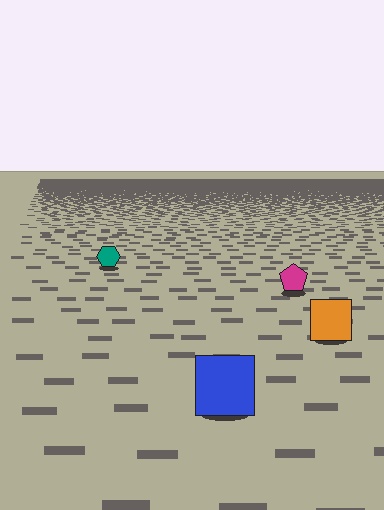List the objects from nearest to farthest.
From nearest to farthest: the blue square, the orange square, the magenta pentagon, the teal hexagon.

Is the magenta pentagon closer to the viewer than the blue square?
No. The blue square is closer — you can tell from the texture gradient: the ground texture is coarser near it.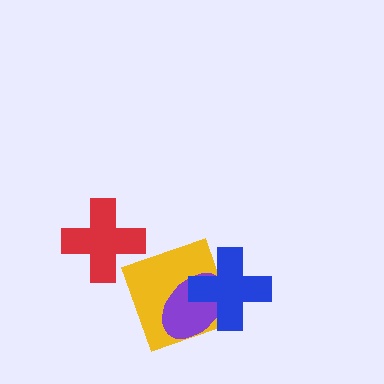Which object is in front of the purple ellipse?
The blue cross is in front of the purple ellipse.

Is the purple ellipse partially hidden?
Yes, it is partially covered by another shape.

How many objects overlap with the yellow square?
2 objects overlap with the yellow square.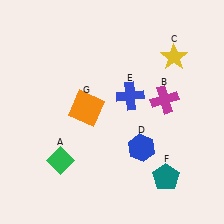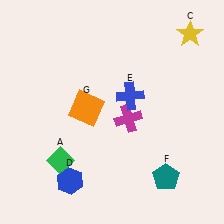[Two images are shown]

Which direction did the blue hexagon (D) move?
The blue hexagon (D) moved left.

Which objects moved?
The objects that moved are: the magenta cross (B), the yellow star (C), the blue hexagon (D).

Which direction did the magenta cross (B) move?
The magenta cross (B) moved left.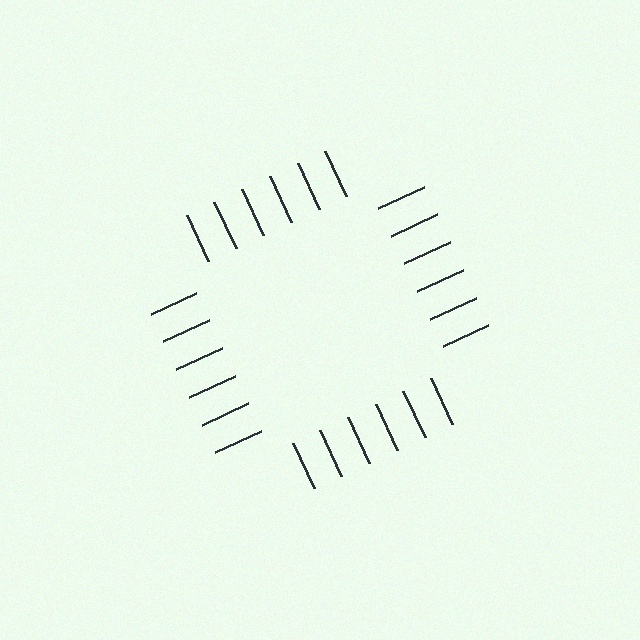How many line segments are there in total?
24 — 6 along each of the 4 edges.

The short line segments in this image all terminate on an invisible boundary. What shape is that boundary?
An illusory square — the line segments terminate on its edges but no continuous stroke is drawn.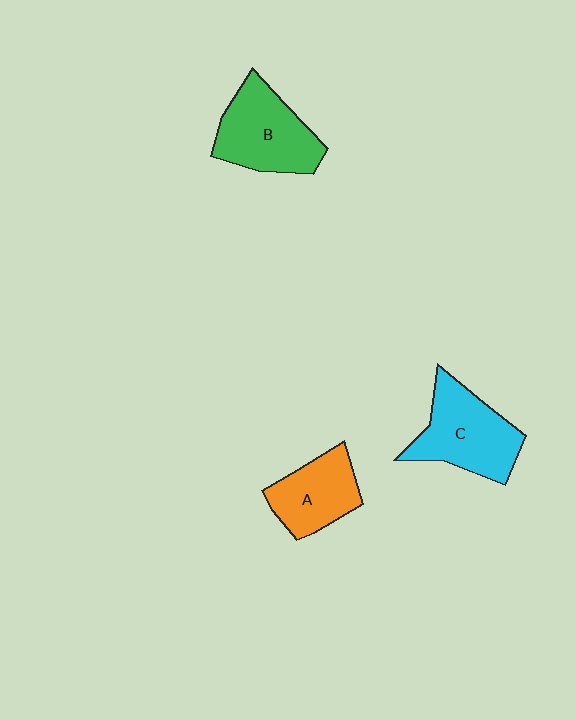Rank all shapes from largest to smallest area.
From largest to smallest: C (cyan), B (green), A (orange).